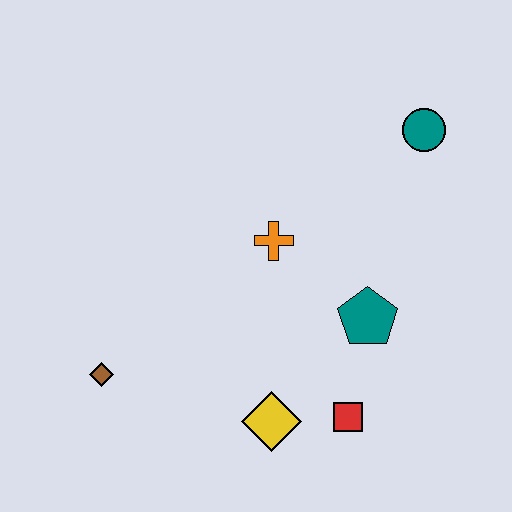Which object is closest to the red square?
The yellow diamond is closest to the red square.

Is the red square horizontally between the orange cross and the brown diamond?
No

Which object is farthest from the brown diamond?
The teal circle is farthest from the brown diamond.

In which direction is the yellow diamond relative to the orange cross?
The yellow diamond is below the orange cross.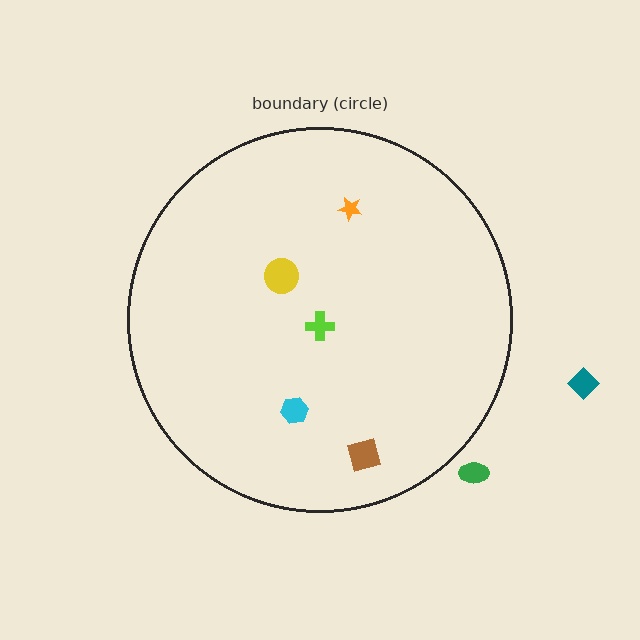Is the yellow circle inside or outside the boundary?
Inside.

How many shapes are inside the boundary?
5 inside, 2 outside.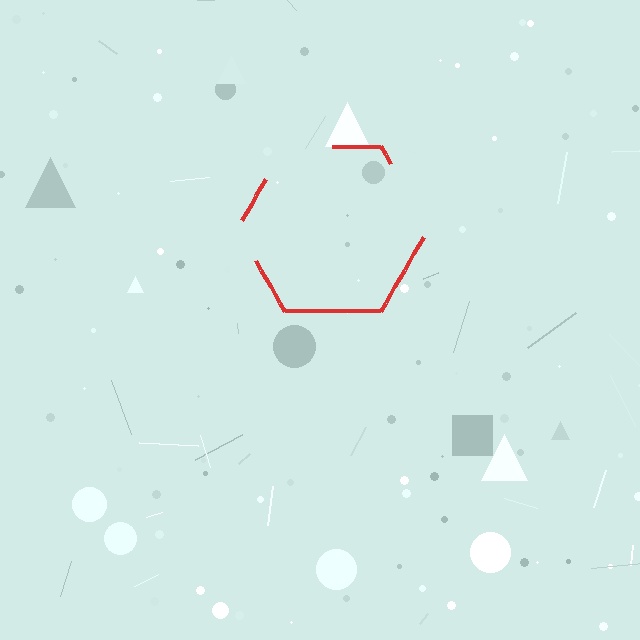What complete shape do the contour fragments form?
The contour fragments form a hexagon.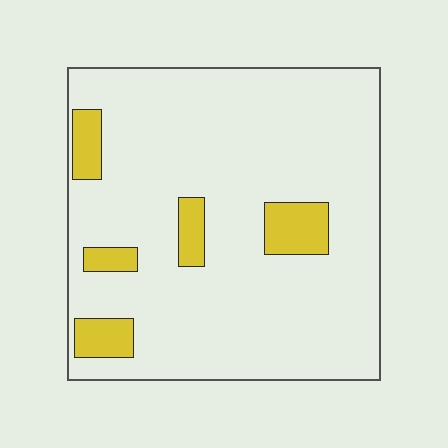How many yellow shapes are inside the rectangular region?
5.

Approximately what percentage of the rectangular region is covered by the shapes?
Approximately 10%.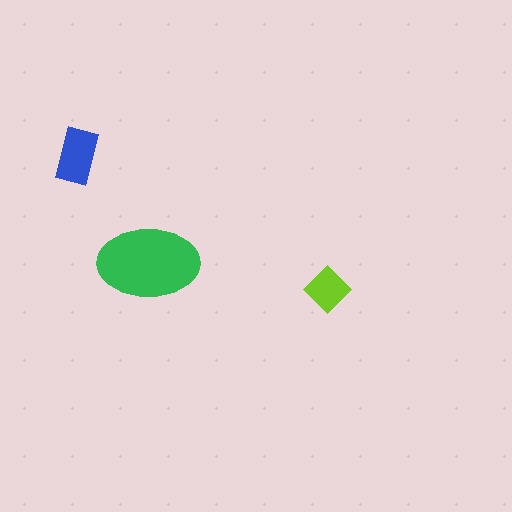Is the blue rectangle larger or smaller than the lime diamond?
Larger.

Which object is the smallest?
The lime diamond.